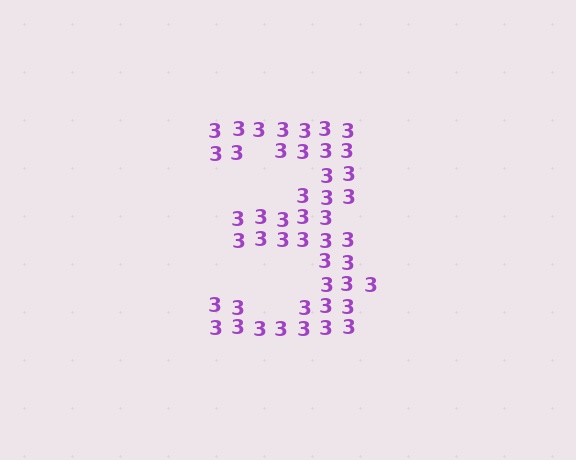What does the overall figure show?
The overall figure shows the digit 3.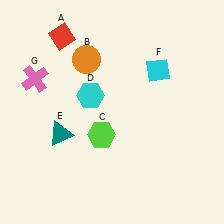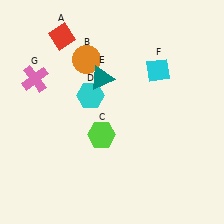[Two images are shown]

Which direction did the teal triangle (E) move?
The teal triangle (E) moved up.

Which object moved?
The teal triangle (E) moved up.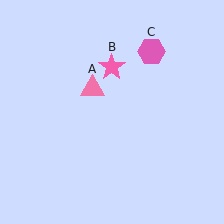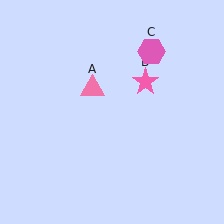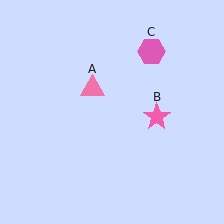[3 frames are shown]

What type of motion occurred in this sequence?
The pink star (object B) rotated clockwise around the center of the scene.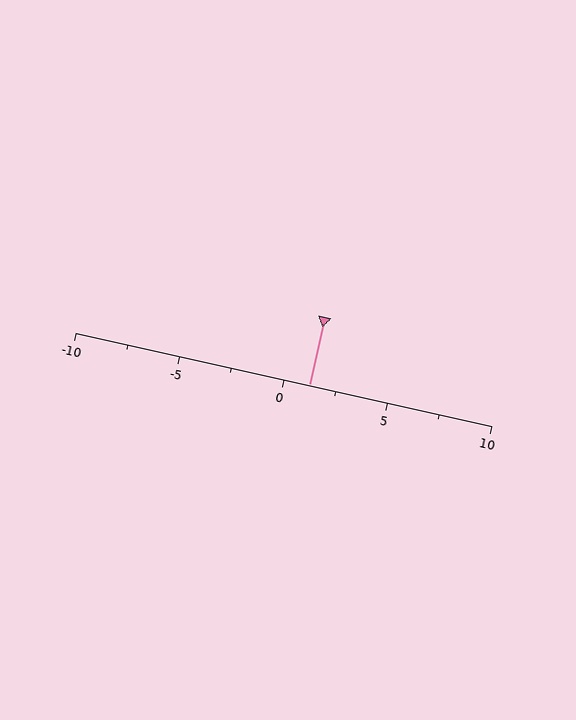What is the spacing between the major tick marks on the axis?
The major ticks are spaced 5 apart.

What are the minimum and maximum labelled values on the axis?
The axis runs from -10 to 10.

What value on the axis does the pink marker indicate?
The marker indicates approximately 1.2.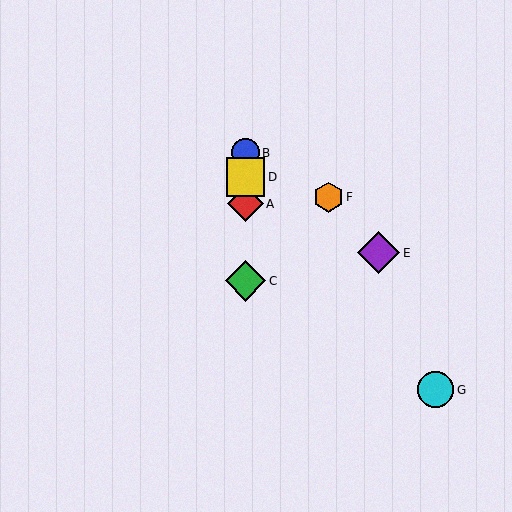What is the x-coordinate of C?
Object C is at x≈245.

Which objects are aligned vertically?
Objects A, B, C, D are aligned vertically.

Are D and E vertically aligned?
No, D is at x≈245 and E is at x≈379.